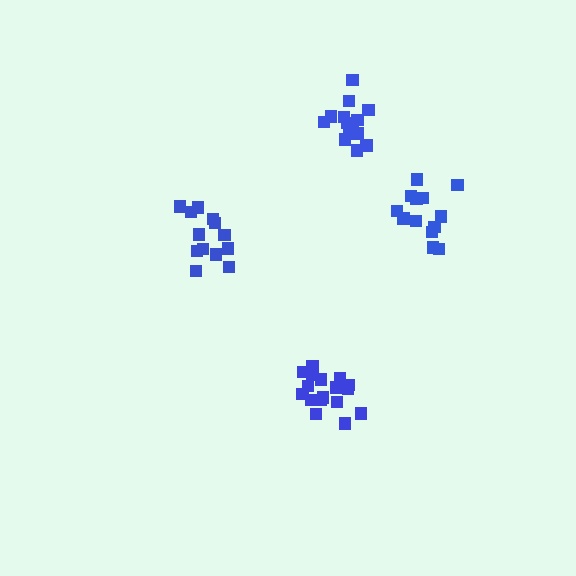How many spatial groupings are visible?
There are 4 spatial groupings.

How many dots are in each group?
Group 1: 17 dots, Group 2: 13 dots, Group 3: 16 dots, Group 4: 13 dots (59 total).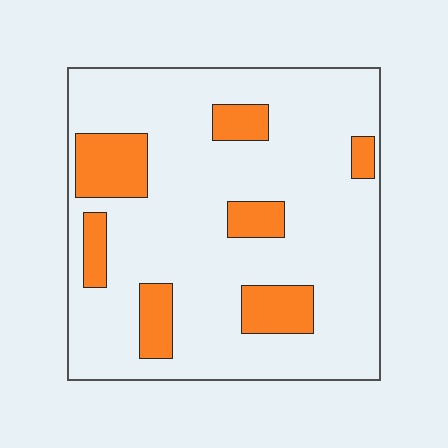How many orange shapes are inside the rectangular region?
7.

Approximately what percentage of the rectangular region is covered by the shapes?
Approximately 20%.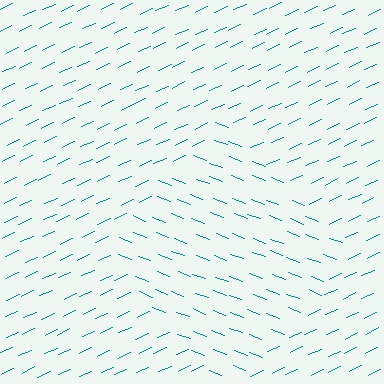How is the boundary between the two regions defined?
The boundary is defined purely by a change in line orientation (approximately 45 degrees difference). All lines are the same color and thickness.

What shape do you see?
I see a diamond.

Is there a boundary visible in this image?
Yes, there is a texture boundary formed by a change in line orientation.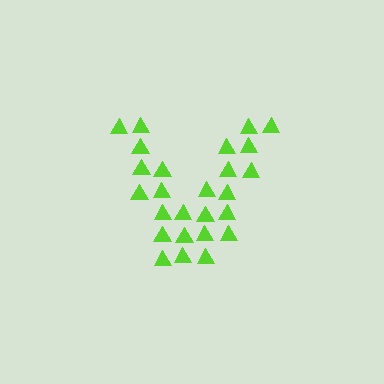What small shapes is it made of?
It is made of small triangles.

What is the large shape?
The large shape is the letter V.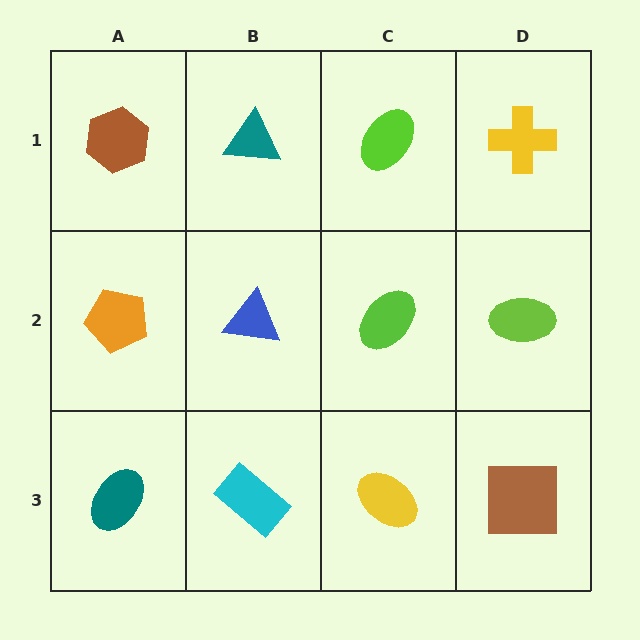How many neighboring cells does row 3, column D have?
2.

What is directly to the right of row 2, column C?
A lime ellipse.